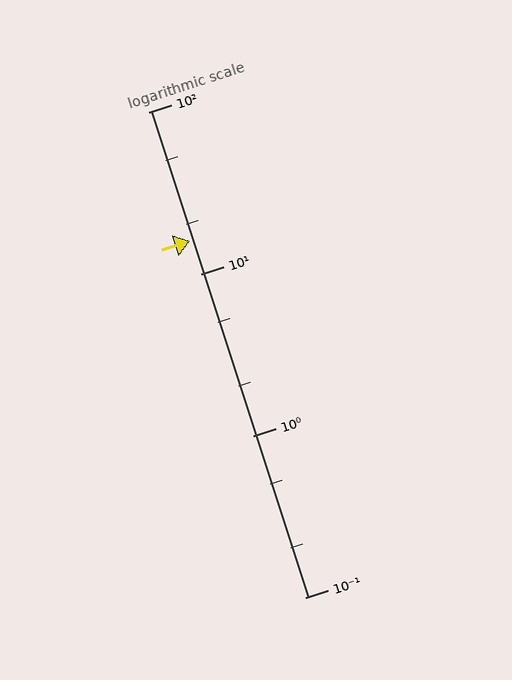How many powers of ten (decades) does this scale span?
The scale spans 3 decades, from 0.1 to 100.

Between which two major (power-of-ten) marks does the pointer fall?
The pointer is between 10 and 100.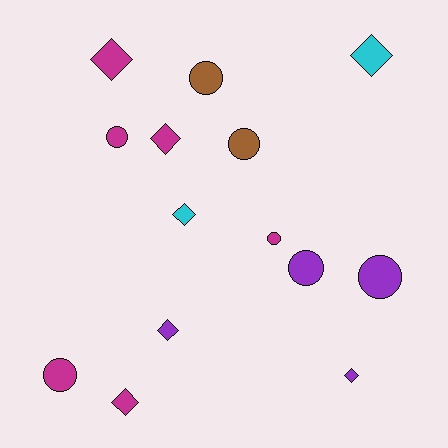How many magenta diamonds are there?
There are 3 magenta diamonds.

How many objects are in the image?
There are 14 objects.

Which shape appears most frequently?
Circle, with 7 objects.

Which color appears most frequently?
Magenta, with 6 objects.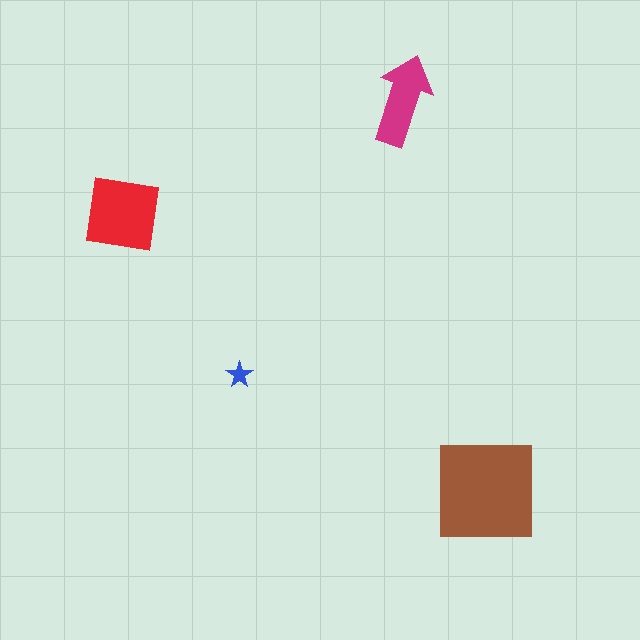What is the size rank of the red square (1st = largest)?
2nd.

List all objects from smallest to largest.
The blue star, the magenta arrow, the red square, the brown square.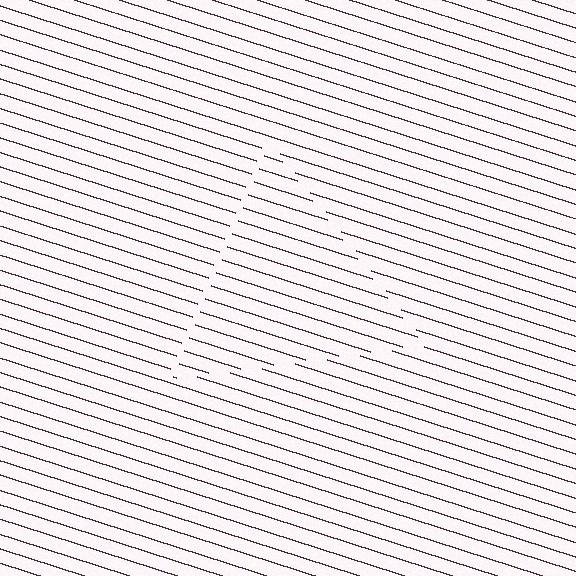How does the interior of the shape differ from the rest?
The interior of the shape contains the same grating, shifted by half a period — the contour is defined by the phase discontinuity where line-ends from the inner and outer gratings abut.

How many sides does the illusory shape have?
3 sides — the line-ends trace a triangle.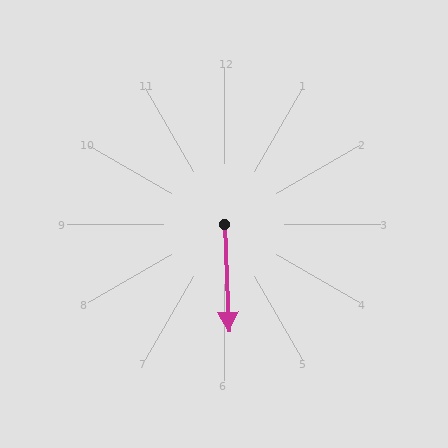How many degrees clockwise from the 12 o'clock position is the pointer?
Approximately 177 degrees.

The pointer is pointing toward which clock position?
Roughly 6 o'clock.